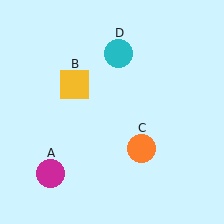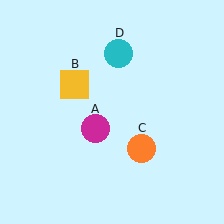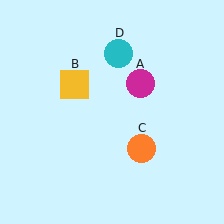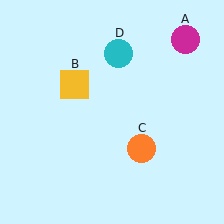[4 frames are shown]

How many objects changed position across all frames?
1 object changed position: magenta circle (object A).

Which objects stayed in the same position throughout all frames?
Yellow square (object B) and orange circle (object C) and cyan circle (object D) remained stationary.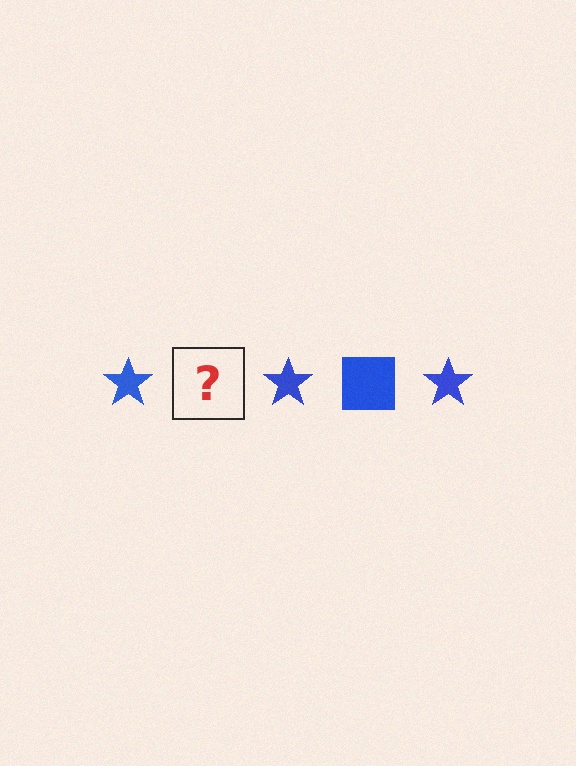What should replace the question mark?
The question mark should be replaced with a blue square.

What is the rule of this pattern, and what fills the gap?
The rule is that the pattern cycles through star, square shapes in blue. The gap should be filled with a blue square.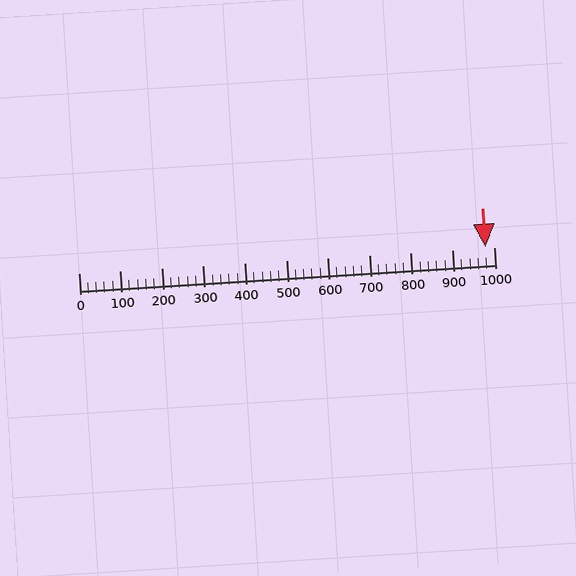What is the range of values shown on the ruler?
The ruler shows values from 0 to 1000.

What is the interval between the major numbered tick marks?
The major tick marks are spaced 100 units apart.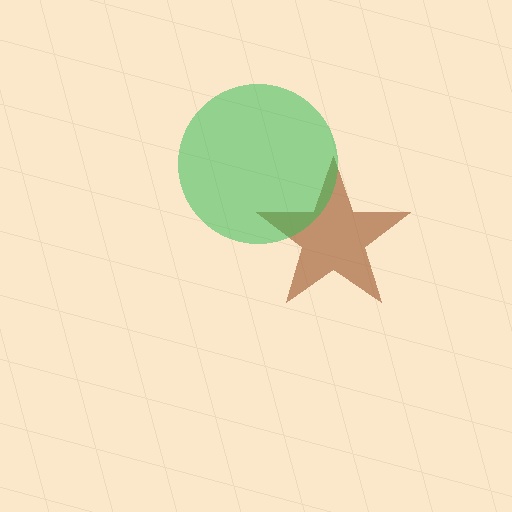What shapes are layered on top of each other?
The layered shapes are: a brown star, a green circle.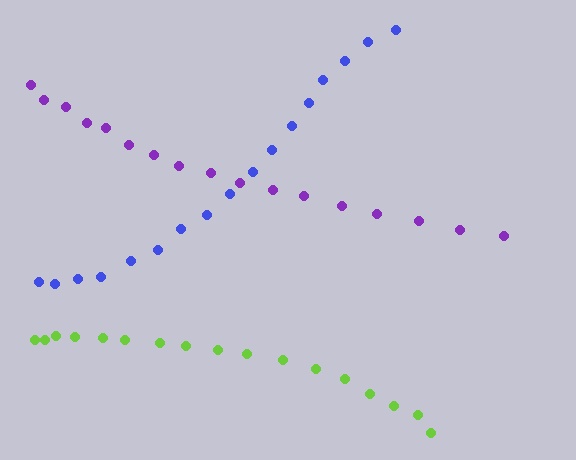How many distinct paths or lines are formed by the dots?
There are 3 distinct paths.